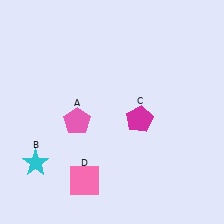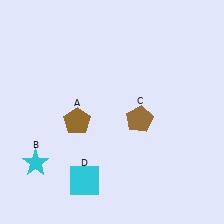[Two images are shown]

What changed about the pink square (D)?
In Image 1, D is pink. In Image 2, it changed to cyan.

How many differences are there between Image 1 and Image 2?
There are 3 differences between the two images.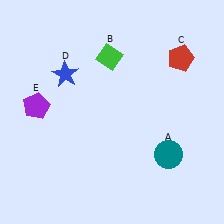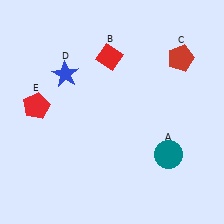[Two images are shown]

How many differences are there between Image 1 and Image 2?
There are 2 differences between the two images.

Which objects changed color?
B changed from green to red. E changed from purple to red.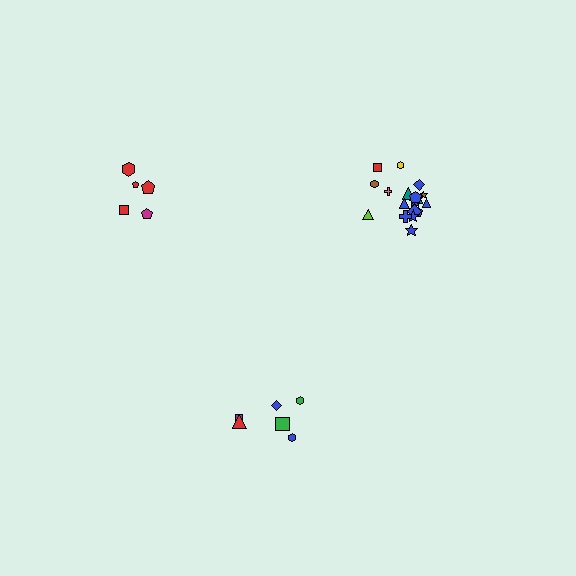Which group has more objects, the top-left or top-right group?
The top-right group.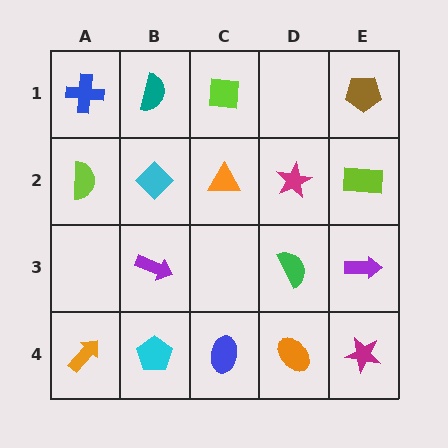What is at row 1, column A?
A blue cross.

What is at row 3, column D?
A green semicircle.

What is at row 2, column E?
A lime rectangle.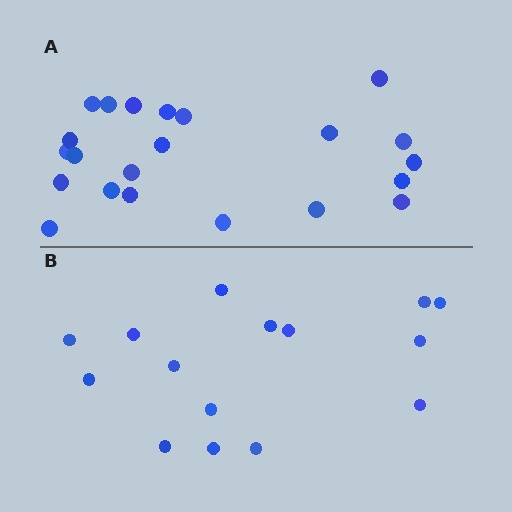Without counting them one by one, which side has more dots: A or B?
Region A (the top region) has more dots.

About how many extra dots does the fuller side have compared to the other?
Region A has roughly 8 or so more dots than region B.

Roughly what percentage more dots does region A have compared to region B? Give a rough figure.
About 45% more.